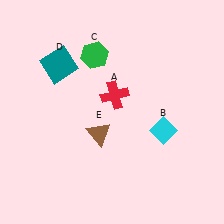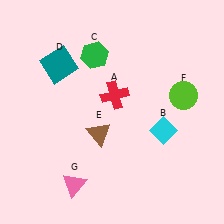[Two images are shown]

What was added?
A lime circle (F), a pink triangle (G) were added in Image 2.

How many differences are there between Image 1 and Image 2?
There are 2 differences between the two images.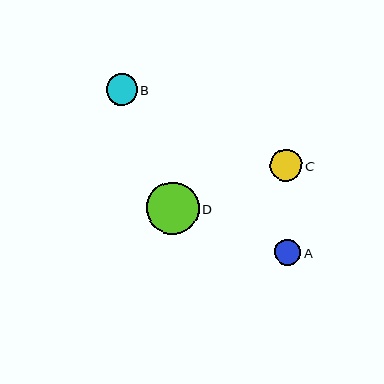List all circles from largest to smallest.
From largest to smallest: D, C, B, A.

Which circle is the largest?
Circle D is the largest with a size of approximately 52 pixels.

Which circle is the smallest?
Circle A is the smallest with a size of approximately 26 pixels.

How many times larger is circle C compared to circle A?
Circle C is approximately 1.2 times the size of circle A.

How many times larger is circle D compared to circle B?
Circle D is approximately 1.7 times the size of circle B.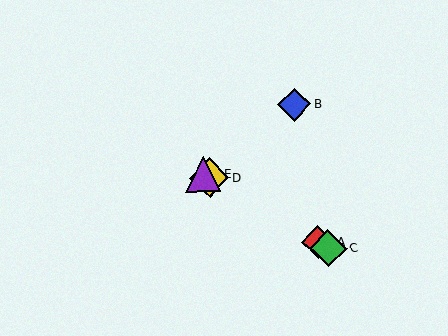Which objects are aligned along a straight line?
Objects A, C, D, E are aligned along a straight line.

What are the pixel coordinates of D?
Object D is at (209, 178).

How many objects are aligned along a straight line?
4 objects (A, C, D, E) are aligned along a straight line.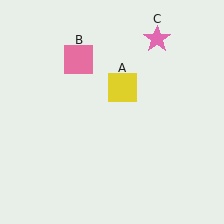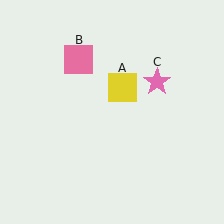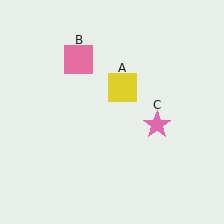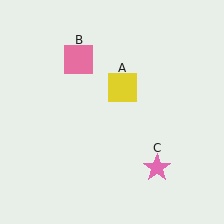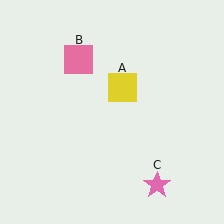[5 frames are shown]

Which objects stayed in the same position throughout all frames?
Yellow square (object A) and pink square (object B) remained stationary.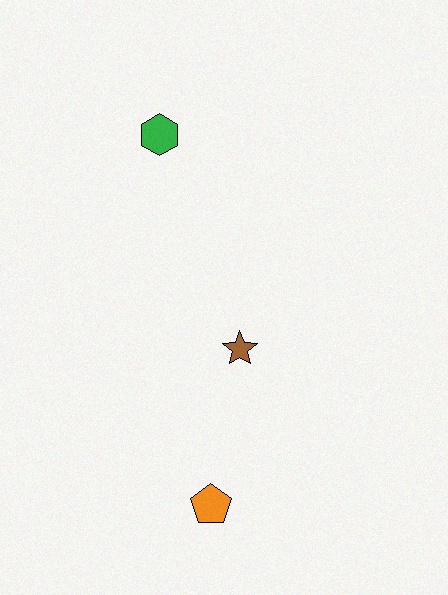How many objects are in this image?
There are 3 objects.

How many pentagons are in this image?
There is 1 pentagon.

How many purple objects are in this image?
There are no purple objects.